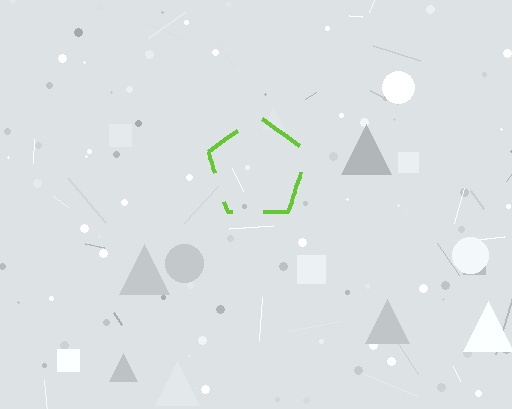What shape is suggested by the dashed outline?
The dashed outline suggests a pentagon.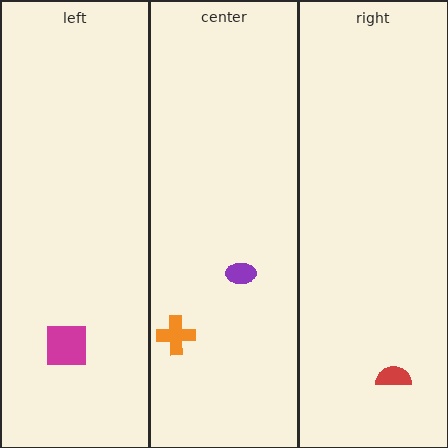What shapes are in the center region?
The orange cross, the purple ellipse.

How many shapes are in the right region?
1.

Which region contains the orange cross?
The center region.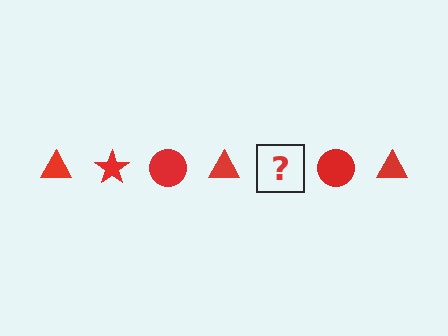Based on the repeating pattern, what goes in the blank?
The blank should be a red star.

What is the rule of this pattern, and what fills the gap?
The rule is that the pattern cycles through triangle, star, circle shapes in red. The gap should be filled with a red star.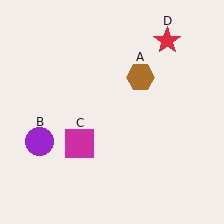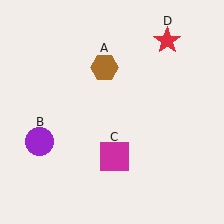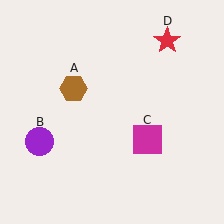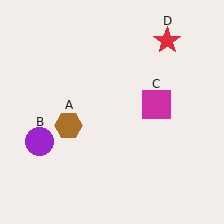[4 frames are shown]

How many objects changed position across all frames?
2 objects changed position: brown hexagon (object A), magenta square (object C).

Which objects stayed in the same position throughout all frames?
Purple circle (object B) and red star (object D) remained stationary.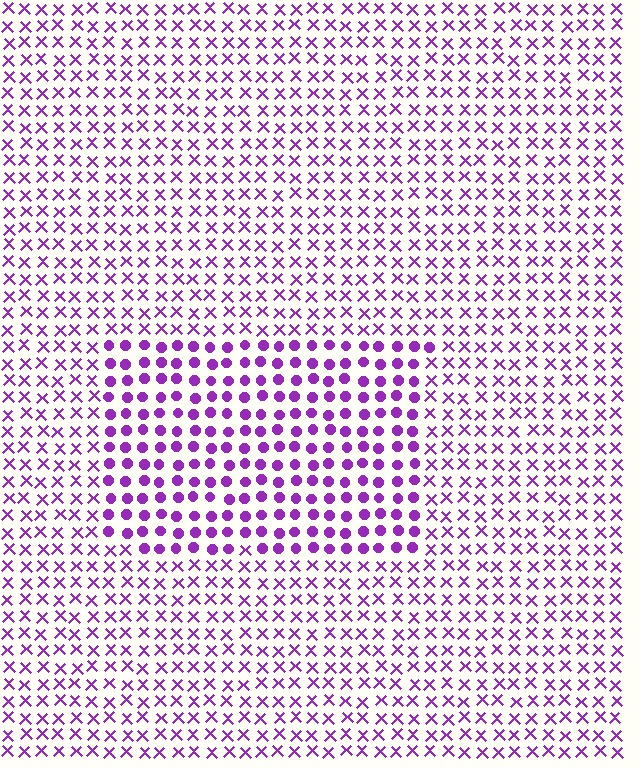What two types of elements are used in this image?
The image uses circles inside the rectangle region and X marks outside it.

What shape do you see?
I see a rectangle.